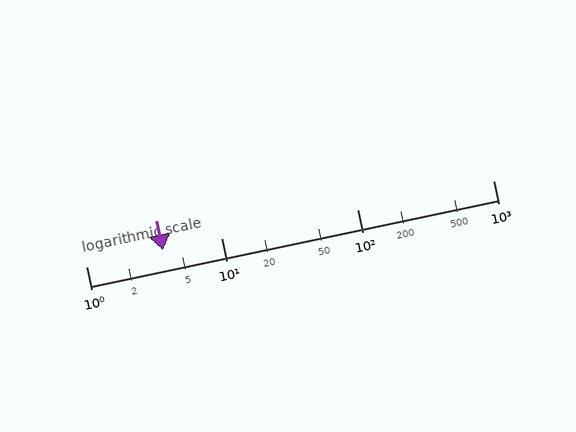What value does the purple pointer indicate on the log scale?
The pointer indicates approximately 3.7.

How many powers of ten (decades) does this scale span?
The scale spans 3 decades, from 1 to 1000.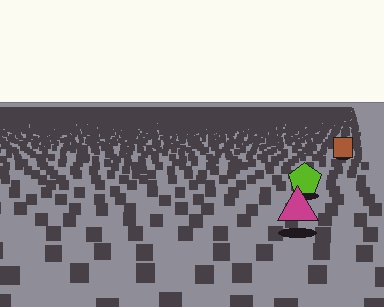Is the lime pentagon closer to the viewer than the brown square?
Yes. The lime pentagon is closer — you can tell from the texture gradient: the ground texture is coarser near it.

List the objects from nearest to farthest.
From nearest to farthest: the magenta triangle, the lime pentagon, the brown square.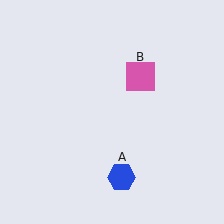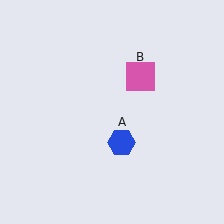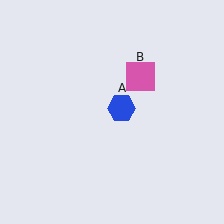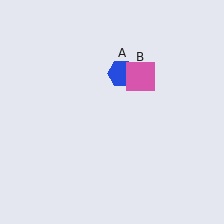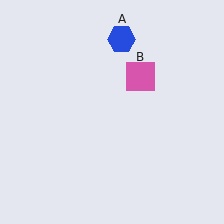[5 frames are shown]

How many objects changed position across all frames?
1 object changed position: blue hexagon (object A).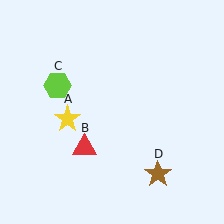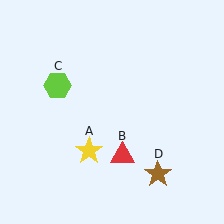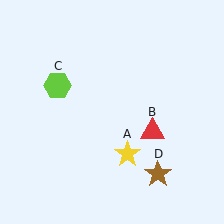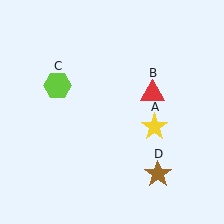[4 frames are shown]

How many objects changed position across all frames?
2 objects changed position: yellow star (object A), red triangle (object B).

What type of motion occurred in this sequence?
The yellow star (object A), red triangle (object B) rotated counterclockwise around the center of the scene.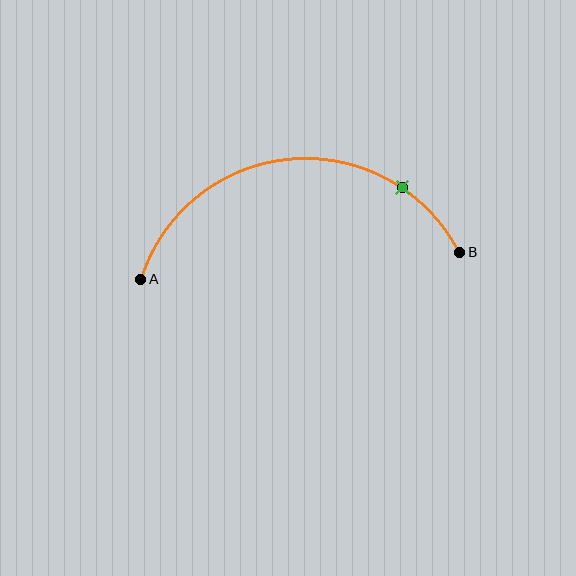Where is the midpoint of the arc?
The arc midpoint is the point on the curve farthest from the straight line joining A and B. It sits above that line.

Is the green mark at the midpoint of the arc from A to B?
No. The green mark lies on the arc but is closer to endpoint B. The arc midpoint would be at the point on the curve equidistant along the arc from both A and B.